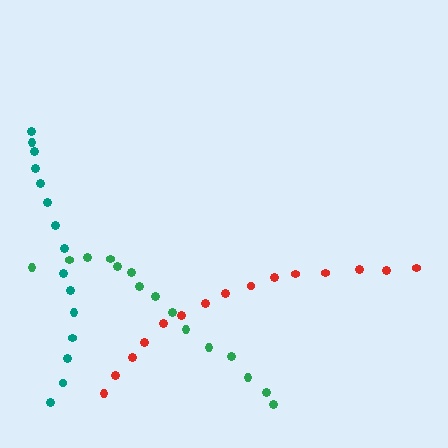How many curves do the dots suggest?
There are 3 distinct paths.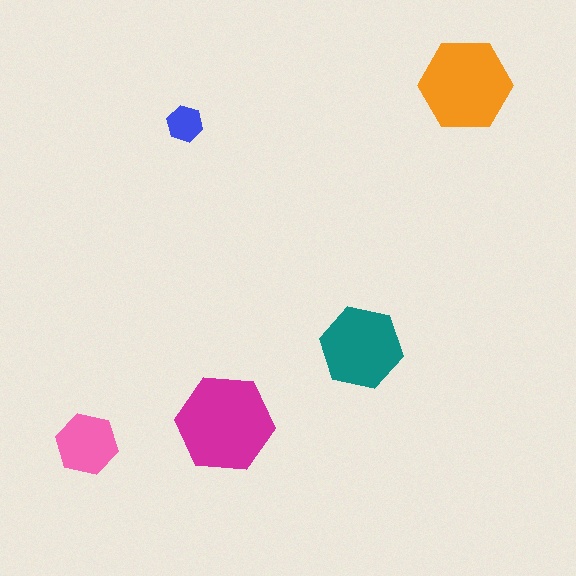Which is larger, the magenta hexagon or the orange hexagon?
The magenta one.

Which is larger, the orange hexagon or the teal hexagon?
The orange one.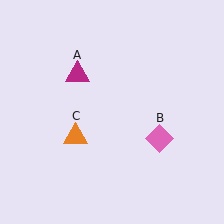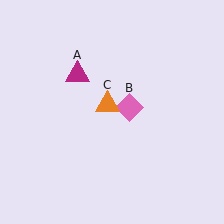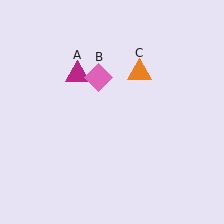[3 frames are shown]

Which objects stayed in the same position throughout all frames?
Magenta triangle (object A) remained stationary.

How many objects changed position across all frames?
2 objects changed position: pink diamond (object B), orange triangle (object C).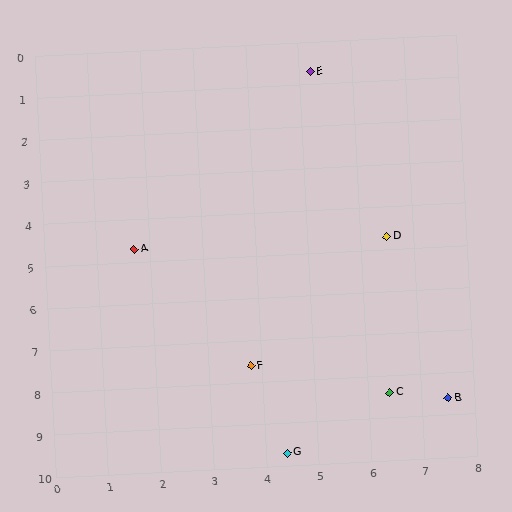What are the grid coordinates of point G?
Point G is at approximately (4.4, 9.7).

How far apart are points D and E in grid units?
Points D and E are about 4.2 grid units apart.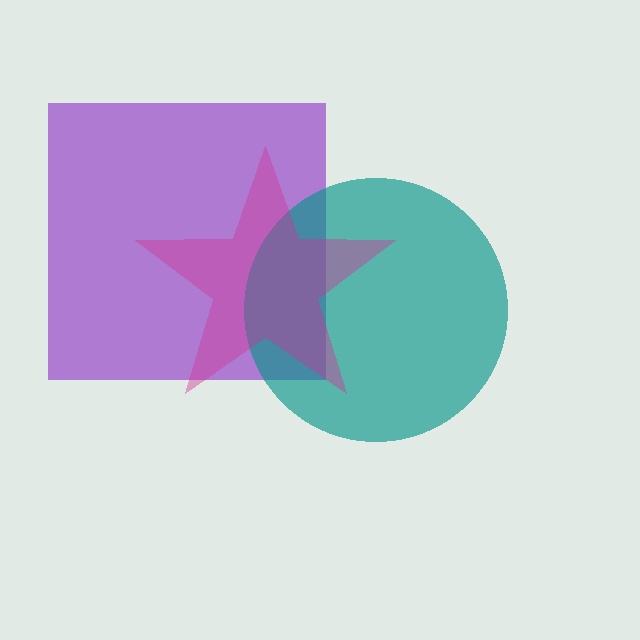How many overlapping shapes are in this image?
There are 3 overlapping shapes in the image.